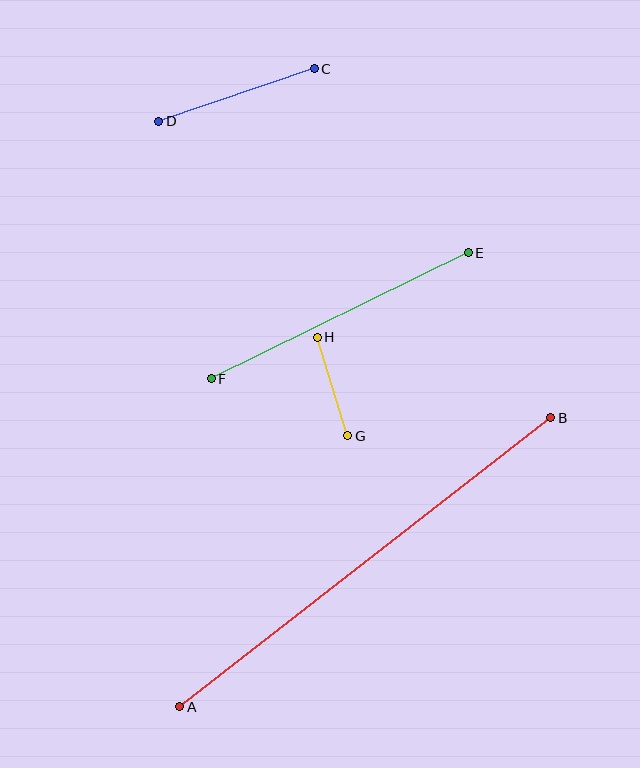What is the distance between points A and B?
The distance is approximately 471 pixels.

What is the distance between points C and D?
The distance is approximately 164 pixels.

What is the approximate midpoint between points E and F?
The midpoint is at approximately (340, 316) pixels.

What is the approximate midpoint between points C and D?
The midpoint is at approximately (236, 95) pixels.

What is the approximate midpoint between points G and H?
The midpoint is at approximately (332, 386) pixels.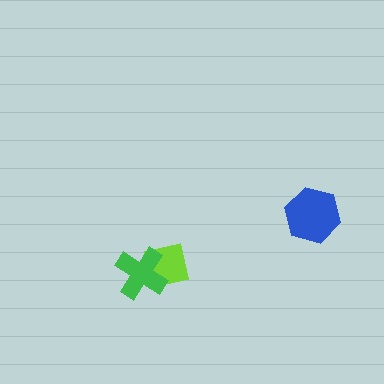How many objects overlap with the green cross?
1 object overlaps with the green cross.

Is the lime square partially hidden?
Yes, it is partially covered by another shape.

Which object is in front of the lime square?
The green cross is in front of the lime square.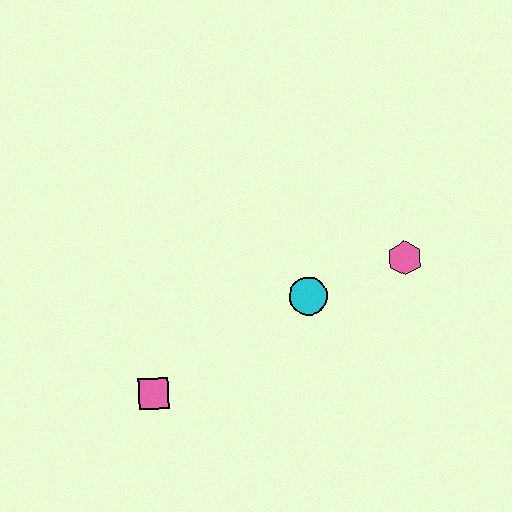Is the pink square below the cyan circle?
Yes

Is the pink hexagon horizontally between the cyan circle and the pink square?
No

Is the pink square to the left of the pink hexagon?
Yes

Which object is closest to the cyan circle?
The pink hexagon is closest to the cyan circle.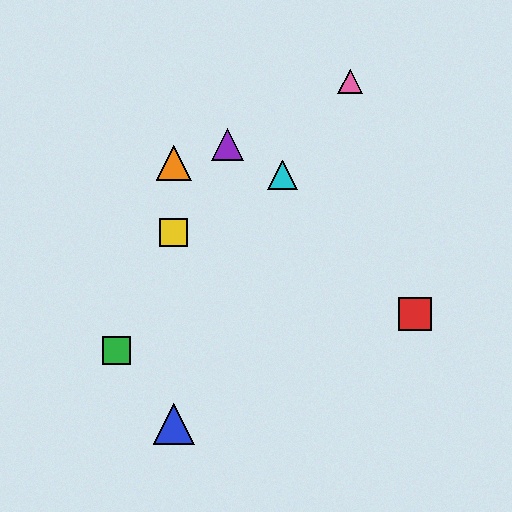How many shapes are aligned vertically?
3 shapes (the blue triangle, the yellow square, the orange triangle) are aligned vertically.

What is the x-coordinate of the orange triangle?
The orange triangle is at x≈174.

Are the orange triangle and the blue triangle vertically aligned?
Yes, both are at x≈174.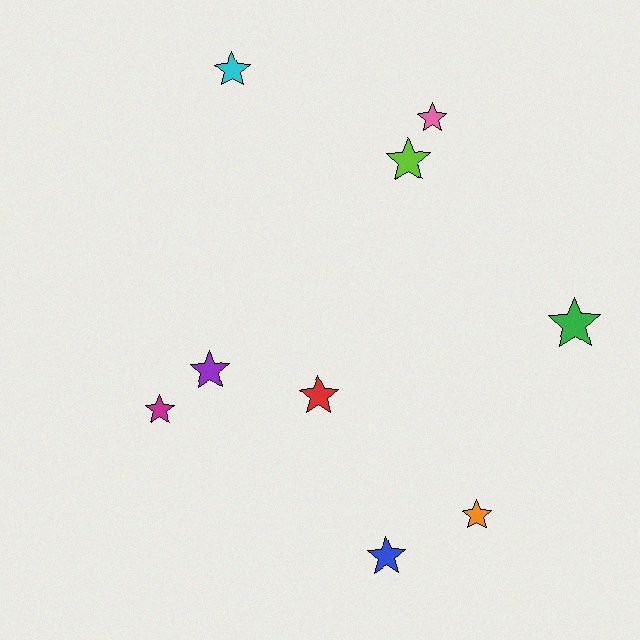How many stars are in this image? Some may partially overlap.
There are 9 stars.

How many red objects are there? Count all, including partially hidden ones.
There is 1 red object.